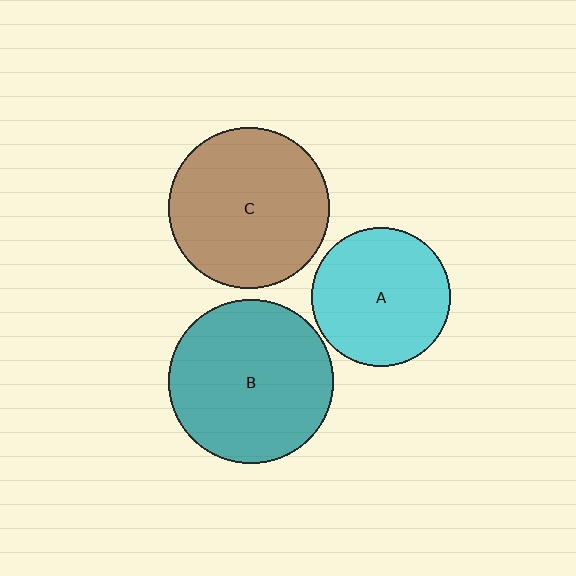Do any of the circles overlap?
No, none of the circles overlap.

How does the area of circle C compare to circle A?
Approximately 1.3 times.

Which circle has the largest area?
Circle B (teal).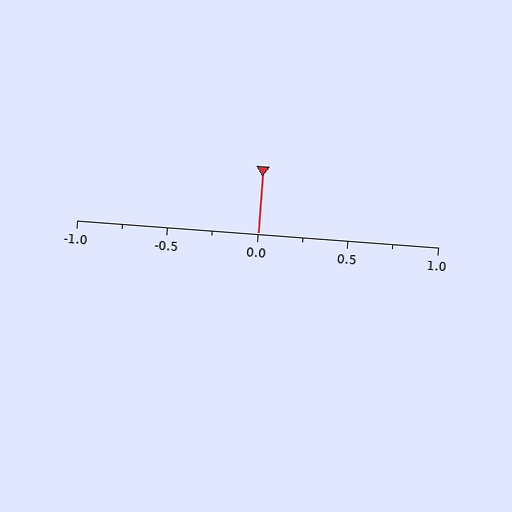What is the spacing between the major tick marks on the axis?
The major ticks are spaced 0.5 apart.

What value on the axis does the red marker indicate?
The marker indicates approximately 0.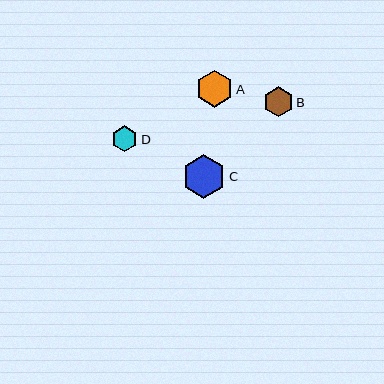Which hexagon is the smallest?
Hexagon D is the smallest with a size of approximately 26 pixels.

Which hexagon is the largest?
Hexagon C is the largest with a size of approximately 44 pixels.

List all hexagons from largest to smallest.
From largest to smallest: C, A, B, D.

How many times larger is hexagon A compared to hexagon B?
Hexagon A is approximately 1.2 times the size of hexagon B.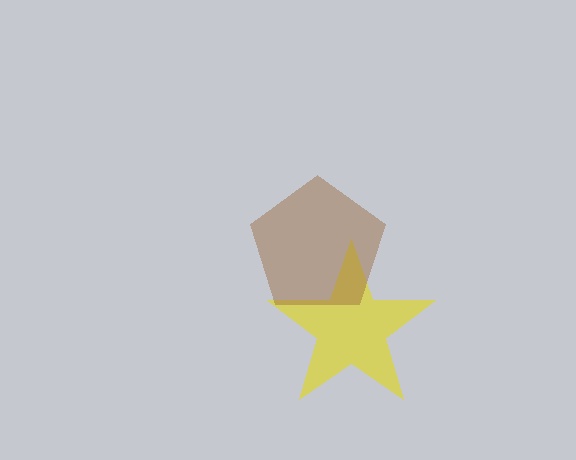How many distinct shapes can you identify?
There are 2 distinct shapes: a yellow star, a brown pentagon.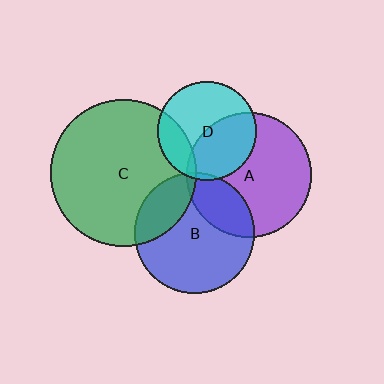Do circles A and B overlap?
Yes.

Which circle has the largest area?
Circle C (green).